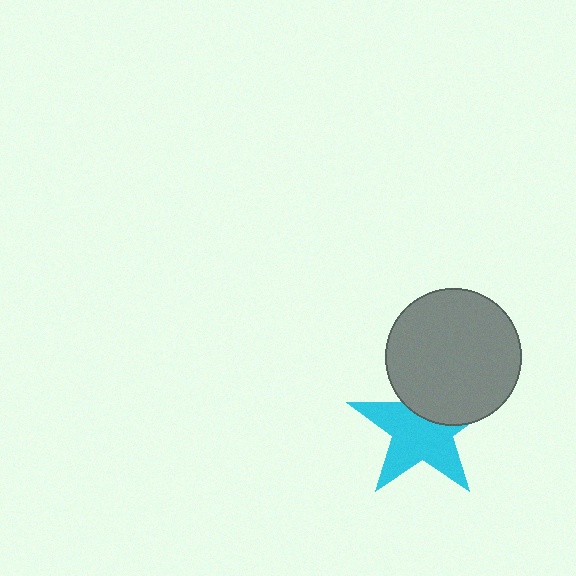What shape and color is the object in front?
The object in front is a gray circle.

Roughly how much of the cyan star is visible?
About half of it is visible (roughly 65%).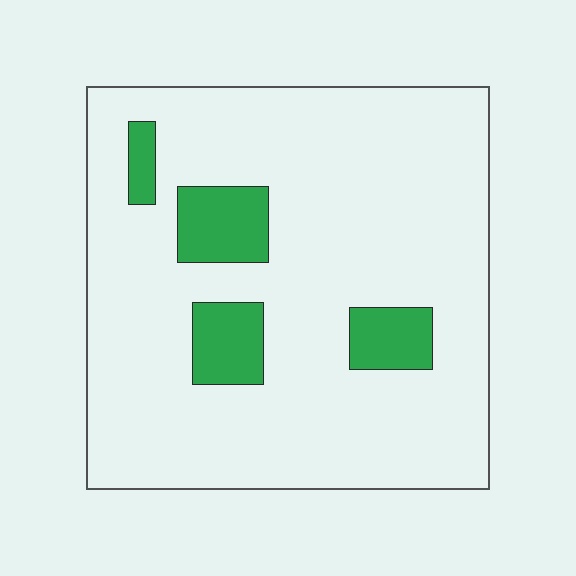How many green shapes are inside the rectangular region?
4.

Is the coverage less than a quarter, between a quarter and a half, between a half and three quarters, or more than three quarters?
Less than a quarter.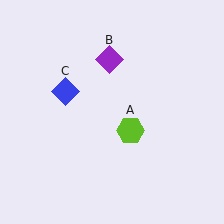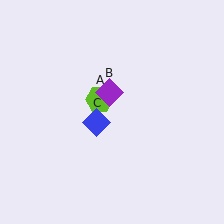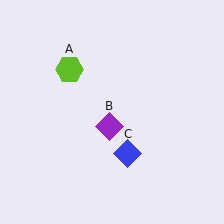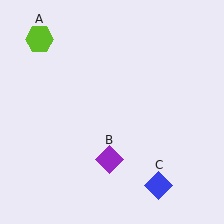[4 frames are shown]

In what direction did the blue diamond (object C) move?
The blue diamond (object C) moved down and to the right.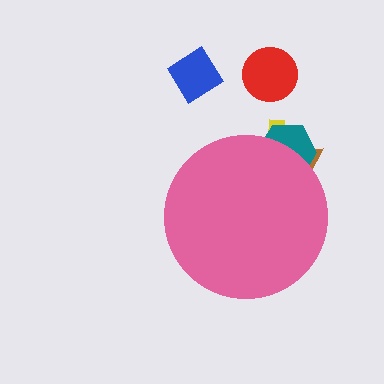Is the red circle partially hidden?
No, the red circle is fully visible.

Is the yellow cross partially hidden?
Yes, the yellow cross is partially hidden behind the pink circle.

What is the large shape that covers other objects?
A pink circle.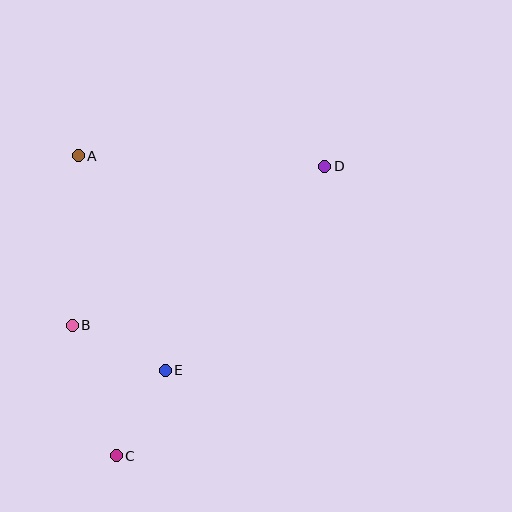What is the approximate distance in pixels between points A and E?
The distance between A and E is approximately 232 pixels.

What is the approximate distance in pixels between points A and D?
The distance between A and D is approximately 247 pixels.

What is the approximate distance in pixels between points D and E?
The distance between D and E is approximately 259 pixels.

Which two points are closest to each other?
Points C and E are closest to each other.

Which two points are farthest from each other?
Points C and D are farthest from each other.